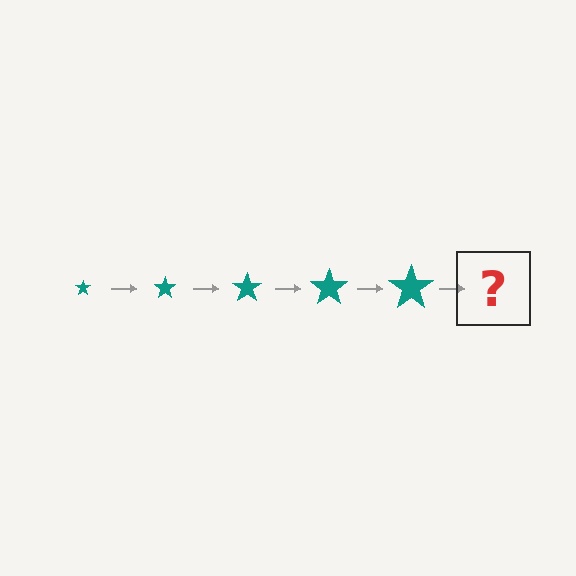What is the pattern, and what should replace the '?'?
The pattern is that the star gets progressively larger each step. The '?' should be a teal star, larger than the previous one.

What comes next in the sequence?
The next element should be a teal star, larger than the previous one.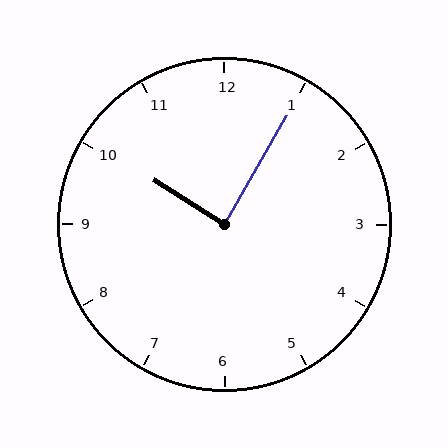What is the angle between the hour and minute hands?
Approximately 88 degrees.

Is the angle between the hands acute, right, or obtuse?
It is right.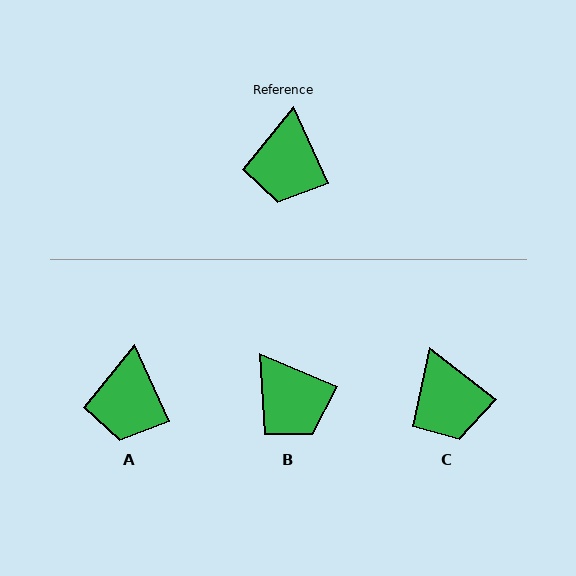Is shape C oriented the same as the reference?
No, it is off by about 27 degrees.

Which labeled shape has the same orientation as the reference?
A.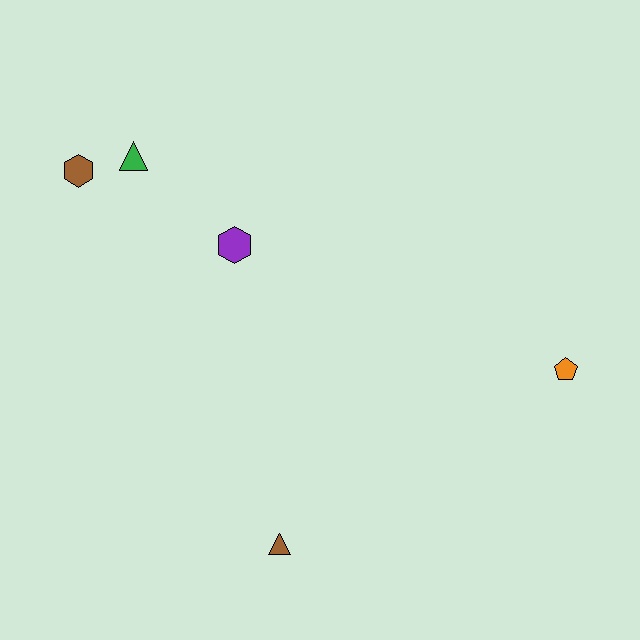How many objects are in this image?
There are 5 objects.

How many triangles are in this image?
There are 2 triangles.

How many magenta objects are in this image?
There are no magenta objects.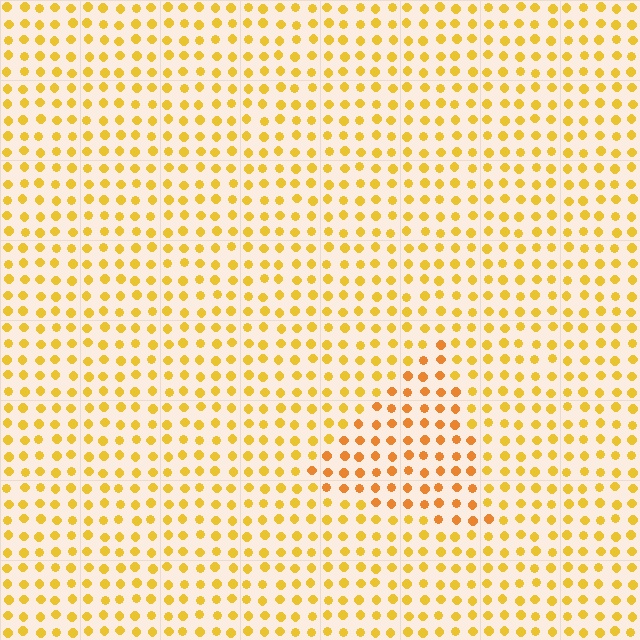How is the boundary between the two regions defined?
The boundary is defined purely by a slight shift in hue (about 21 degrees). Spacing, size, and orientation are identical on both sides.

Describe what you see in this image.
The image is filled with small yellow elements in a uniform arrangement. A triangle-shaped region is visible where the elements are tinted to a slightly different hue, forming a subtle color boundary.